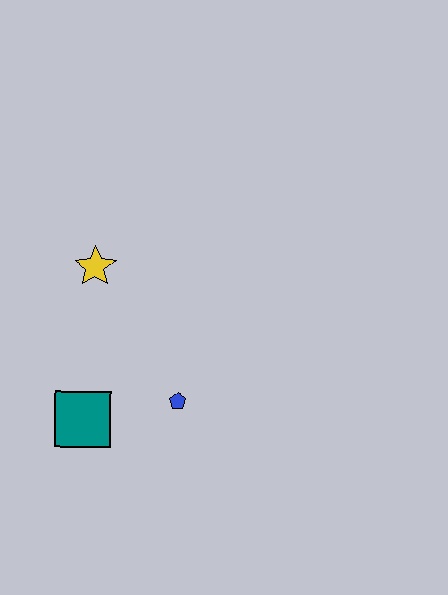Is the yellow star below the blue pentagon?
No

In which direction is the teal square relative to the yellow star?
The teal square is below the yellow star.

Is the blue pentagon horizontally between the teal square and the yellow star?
No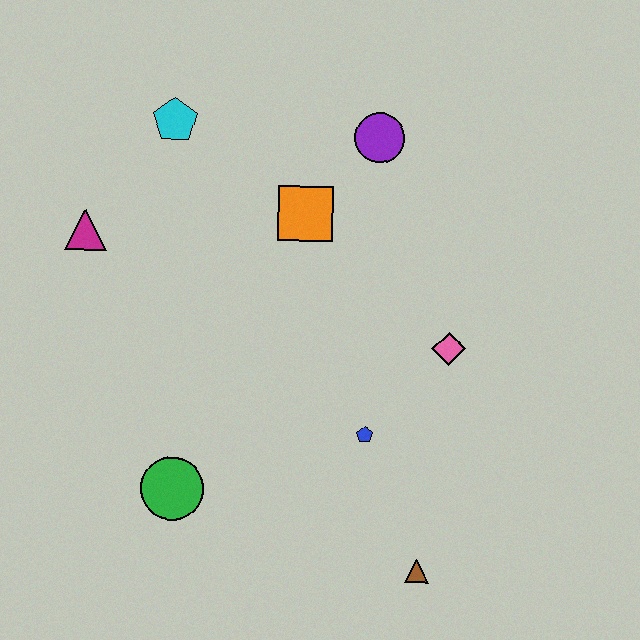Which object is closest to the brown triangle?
The blue pentagon is closest to the brown triangle.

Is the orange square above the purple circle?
No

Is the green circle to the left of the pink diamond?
Yes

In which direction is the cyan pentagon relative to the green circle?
The cyan pentagon is above the green circle.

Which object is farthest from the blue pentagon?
The cyan pentagon is farthest from the blue pentagon.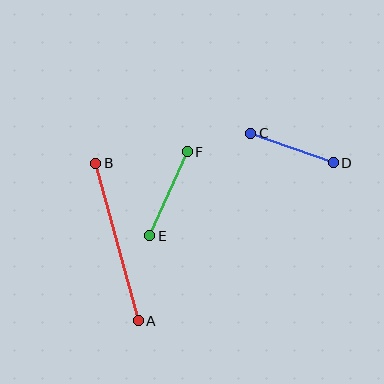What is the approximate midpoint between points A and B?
The midpoint is at approximately (117, 242) pixels.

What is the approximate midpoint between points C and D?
The midpoint is at approximately (292, 148) pixels.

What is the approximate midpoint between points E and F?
The midpoint is at approximately (168, 194) pixels.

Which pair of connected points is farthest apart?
Points A and B are farthest apart.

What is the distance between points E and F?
The distance is approximately 92 pixels.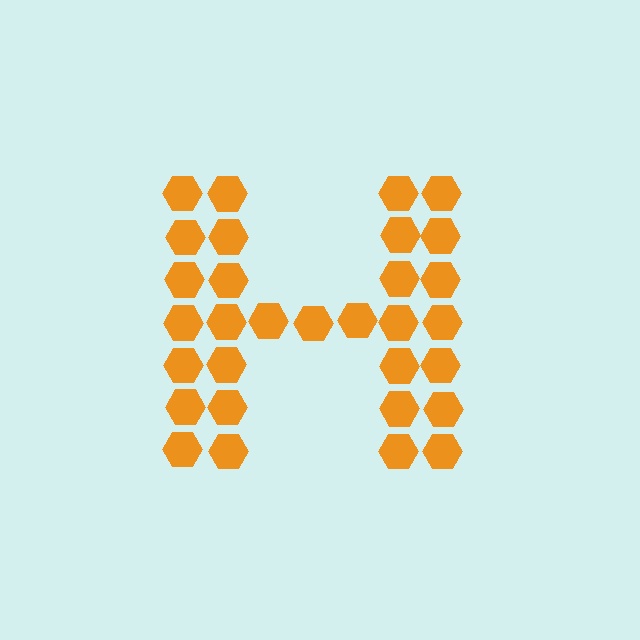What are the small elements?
The small elements are hexagons.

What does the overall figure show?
The overall figure shows the letter H.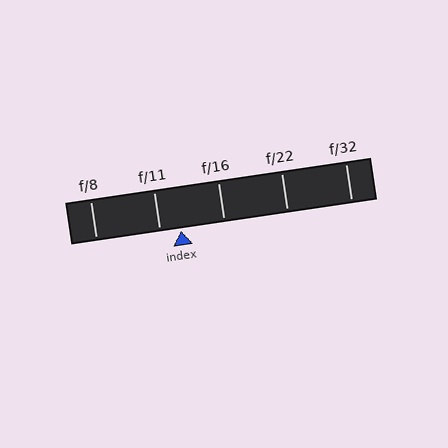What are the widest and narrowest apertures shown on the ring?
The widest aperture shown is f/8 and the narrowest is f/32.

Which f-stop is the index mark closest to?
The index mark is closest to f/11.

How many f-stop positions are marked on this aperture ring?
There are 5 f-stop positions marked.